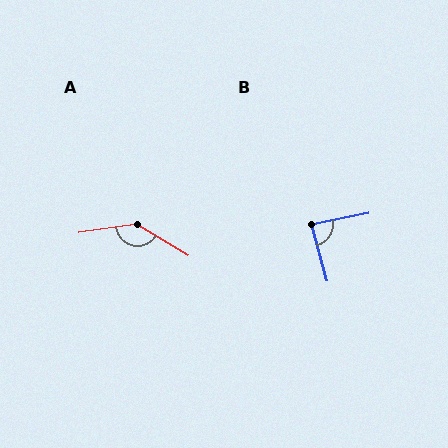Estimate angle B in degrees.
Approximately 86 degrees.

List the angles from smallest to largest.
B (86°), A (140°).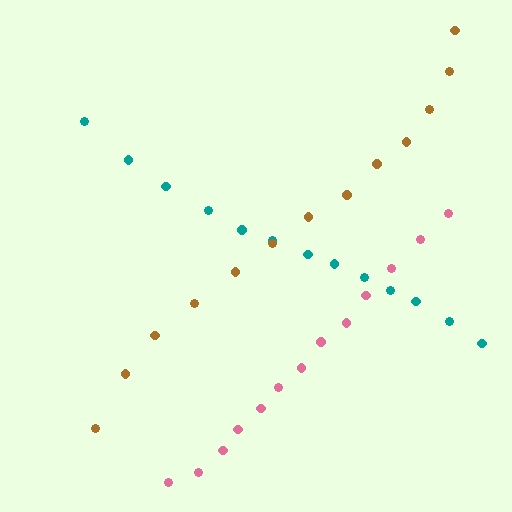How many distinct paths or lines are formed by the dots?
There are 3 distinct paths.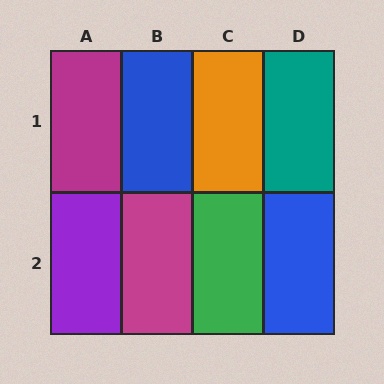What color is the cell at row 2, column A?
Purple.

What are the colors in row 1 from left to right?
Magenta, blue, orange, teal.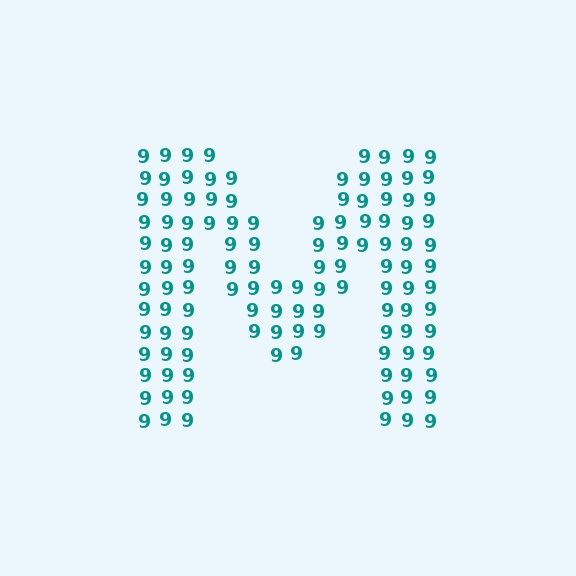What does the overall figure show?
The overall figure shows the letter M.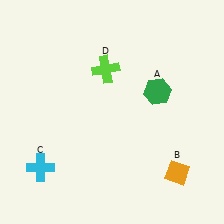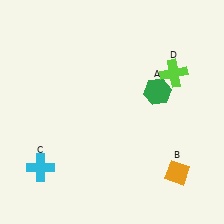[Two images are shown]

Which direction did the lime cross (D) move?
The lime cross (D) moved right.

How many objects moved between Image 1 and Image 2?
1 object moved between the two images.